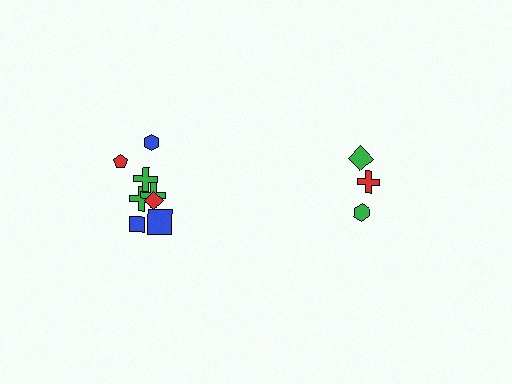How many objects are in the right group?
There are 3 objects.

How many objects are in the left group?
There are 8 objects.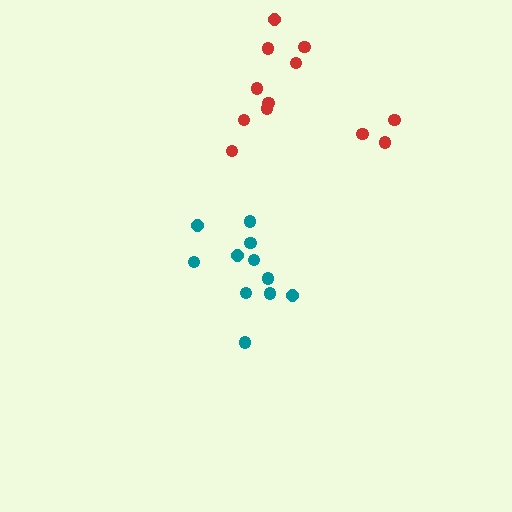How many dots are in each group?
Group 1: 11 dots, Group 2: 12 dots (23 total).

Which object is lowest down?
The teal cluster is bottommost.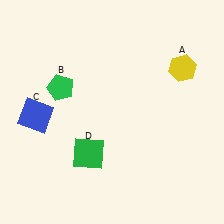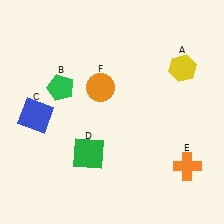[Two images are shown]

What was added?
An orange cross (E), an orange circle (F) were added in Image 2.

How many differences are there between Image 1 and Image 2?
There are 2 differences between the two images.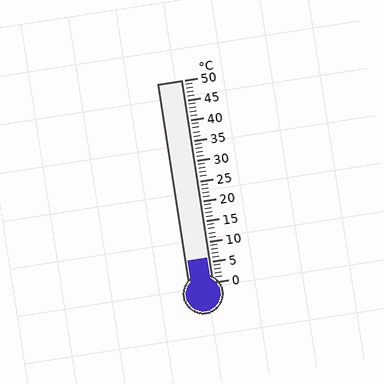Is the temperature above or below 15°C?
The temperature is below 15°C.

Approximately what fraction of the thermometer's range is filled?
The thermometer is filled to approximately 10% of its range.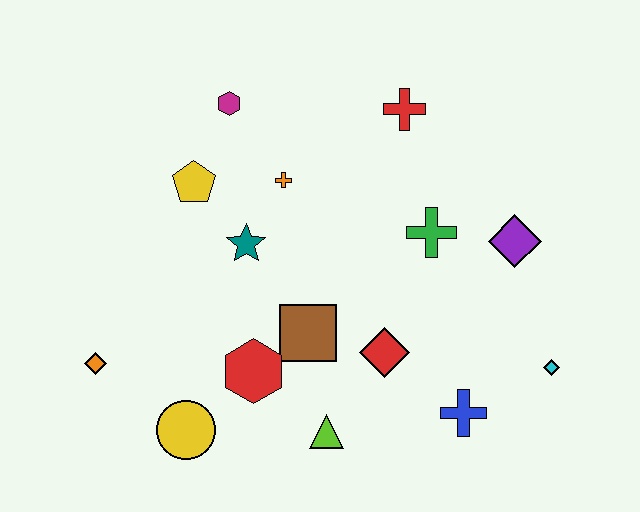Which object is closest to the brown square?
The red hexagon is closest to the brown square.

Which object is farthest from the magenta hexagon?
The cyan diamond is farthest from the magenta hexagon.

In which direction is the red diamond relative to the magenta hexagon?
The red diamond is below the magenta hexagon.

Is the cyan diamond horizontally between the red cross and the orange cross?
No